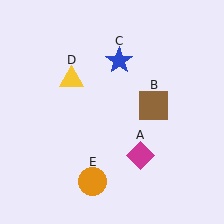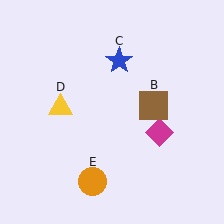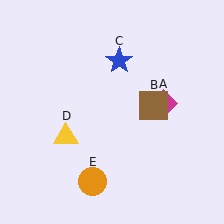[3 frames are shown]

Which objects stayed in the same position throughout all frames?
Brown square (object B) and blue star (object C) and orange circle (object E) remained stationary.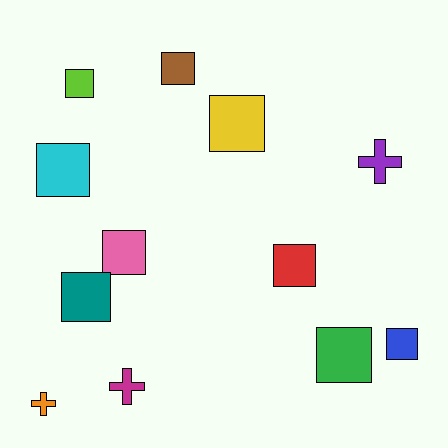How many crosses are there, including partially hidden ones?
There are 3 crosses.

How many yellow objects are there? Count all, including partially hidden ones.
There is 1 yellow object.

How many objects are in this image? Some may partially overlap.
There are 12 objects.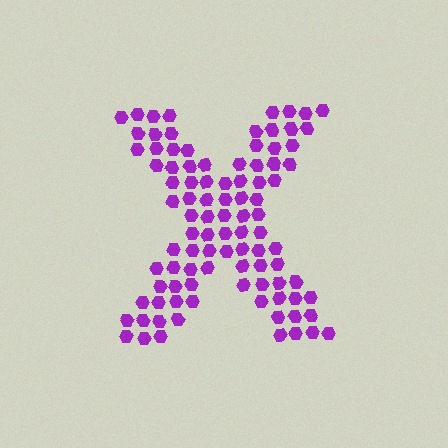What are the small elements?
The small elements are hexagons.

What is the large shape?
The large shape is the letter X.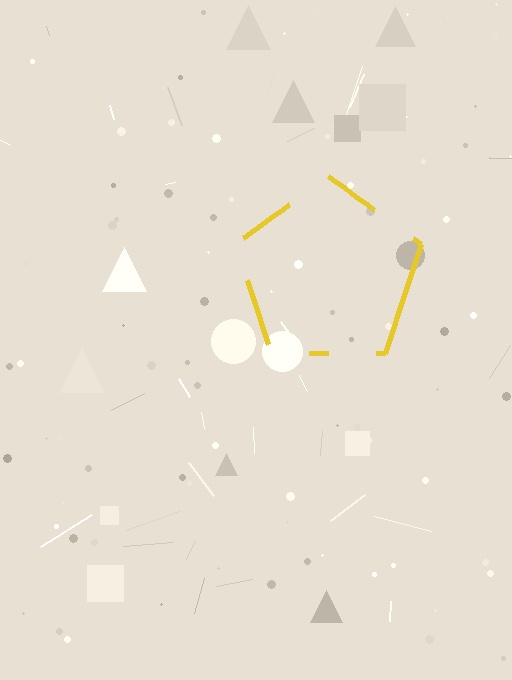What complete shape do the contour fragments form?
The contour fragments form a pentagon.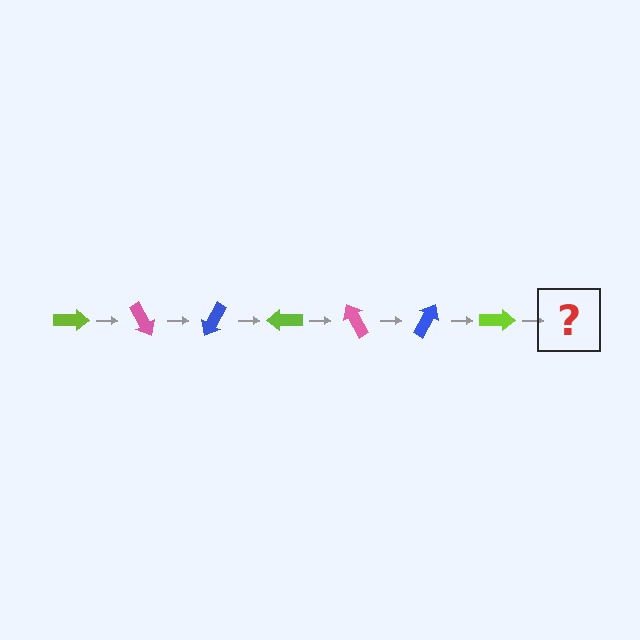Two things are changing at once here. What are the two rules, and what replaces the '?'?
The two rules are that it rotates 60 degrees each step and the color cycles through lime, pink, and blue. The '?' should be a pink arrow, rotated 420 degrees from the start.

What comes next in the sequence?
The next element should be a pink arrow, rotated 420 degrees from the start.